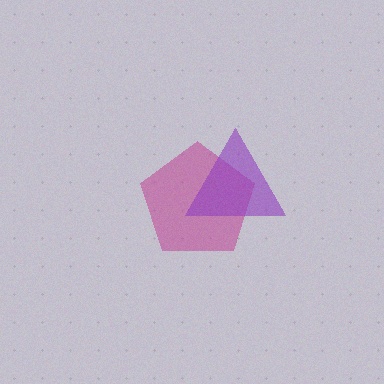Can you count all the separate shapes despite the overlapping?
Yes, there are 2 separate shapes.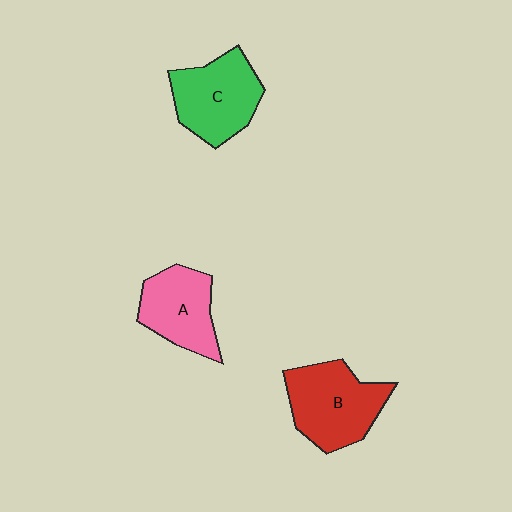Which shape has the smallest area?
Shape A (pink).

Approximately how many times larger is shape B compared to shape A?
Approximately 1.2 times.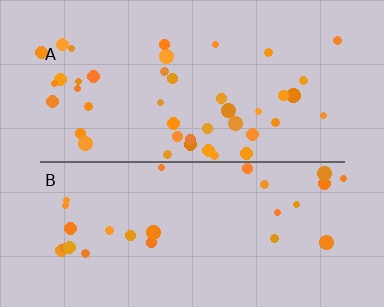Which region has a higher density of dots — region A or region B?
A (the top).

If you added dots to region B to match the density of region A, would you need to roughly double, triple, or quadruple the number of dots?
Approximately double.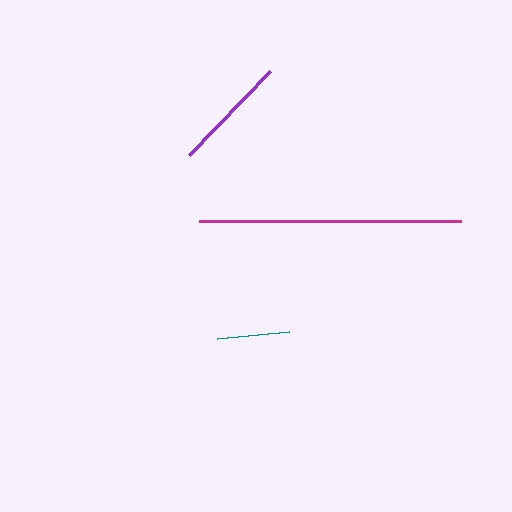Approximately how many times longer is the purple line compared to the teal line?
The purple line is approximately 1.6 times the length of the teal line.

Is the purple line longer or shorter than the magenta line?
The magenta line is longer than the purple line.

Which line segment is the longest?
The magenta line is the longest at approximately 262 pixels.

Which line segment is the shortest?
The teal line is the shortest at approximately 73 pixels.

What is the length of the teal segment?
The teal segment is approximately 73 pixels long.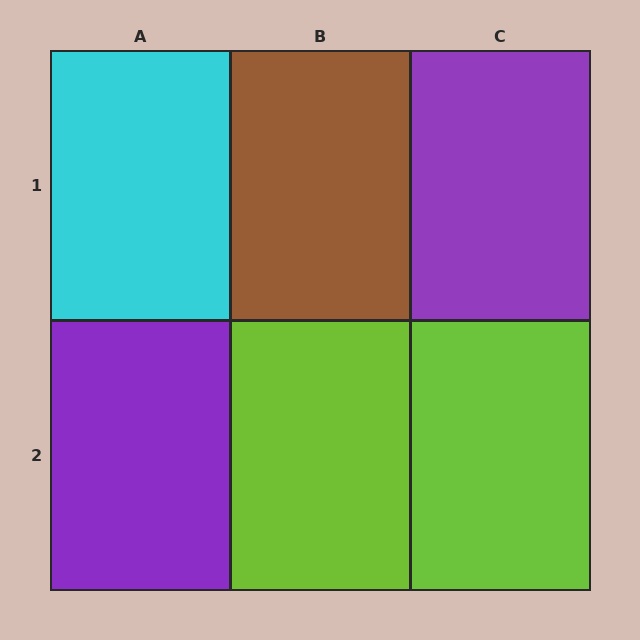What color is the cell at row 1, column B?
Brown.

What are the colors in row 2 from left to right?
Purple, lime, lime.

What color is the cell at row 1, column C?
Purple.